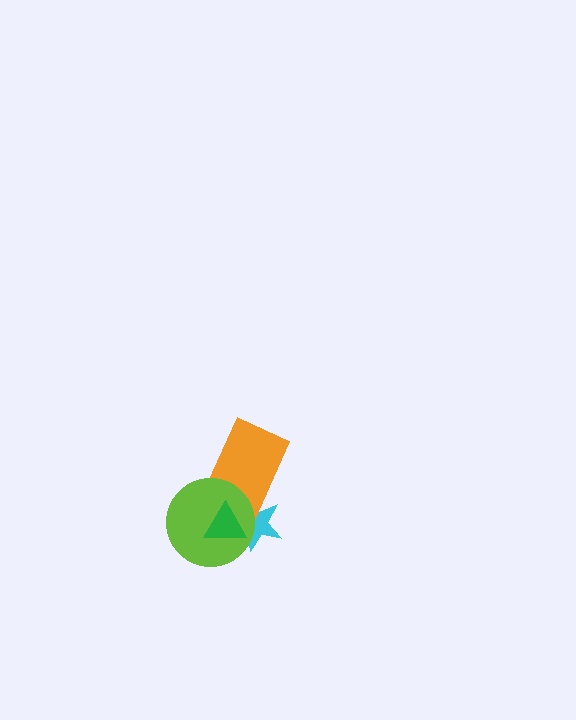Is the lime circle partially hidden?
Yes, it is partially covered by another shape.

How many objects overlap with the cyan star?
3 objects overlap with the cyan star.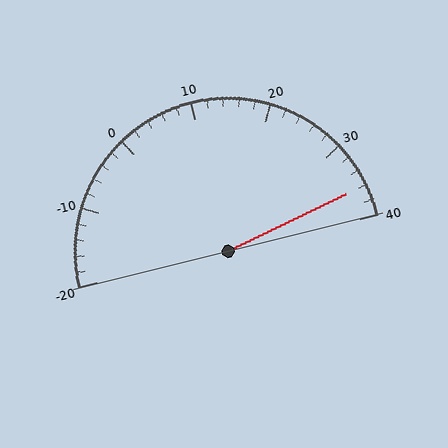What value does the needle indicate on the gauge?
The needle indicates approximately 36.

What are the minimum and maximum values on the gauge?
The gauge ranges from -20 to 40.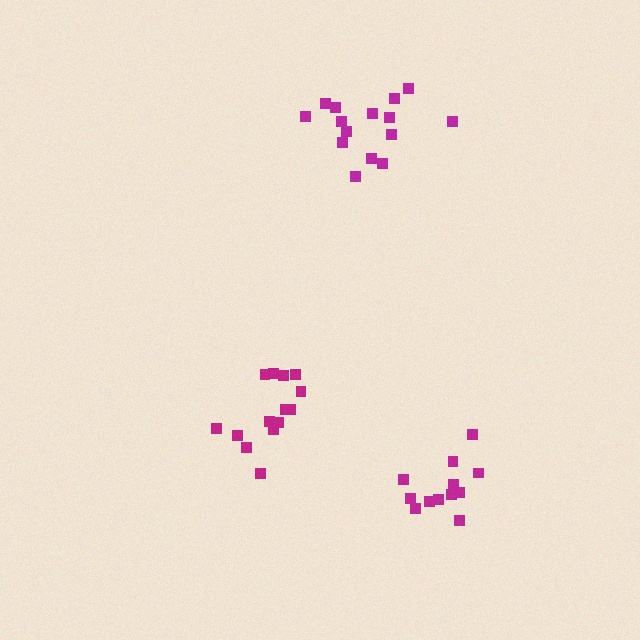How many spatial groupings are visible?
There are 3 spatial groupings.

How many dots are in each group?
Group 1: 14 dots, Group 2: 16 dots, Group 3: 12 dots (42 total).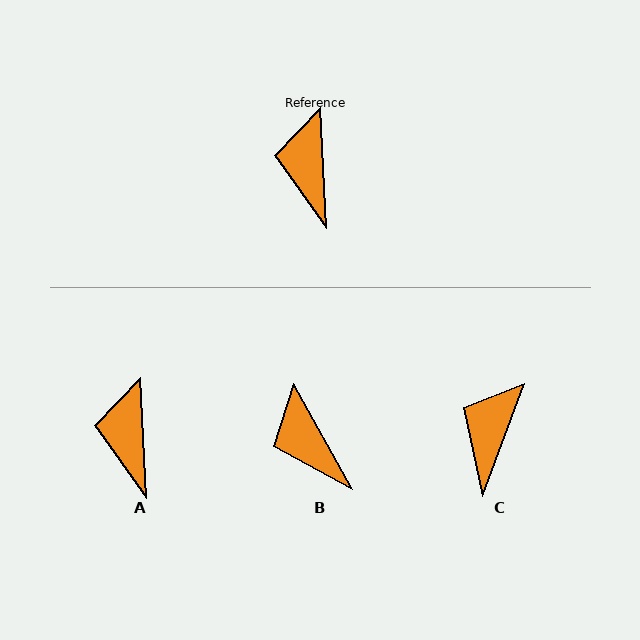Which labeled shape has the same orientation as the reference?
A.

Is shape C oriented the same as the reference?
No, it is off by about 24 degrees.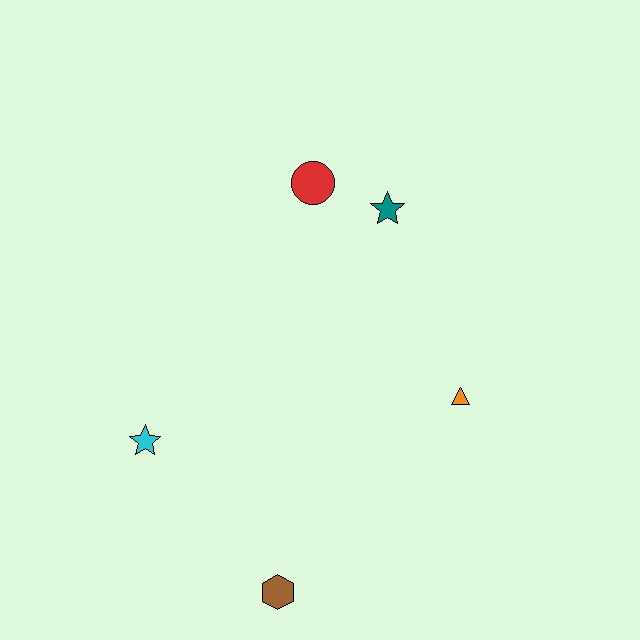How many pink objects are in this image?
There are no pink objects.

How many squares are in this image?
There are no squares.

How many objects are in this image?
There are 5 objects.